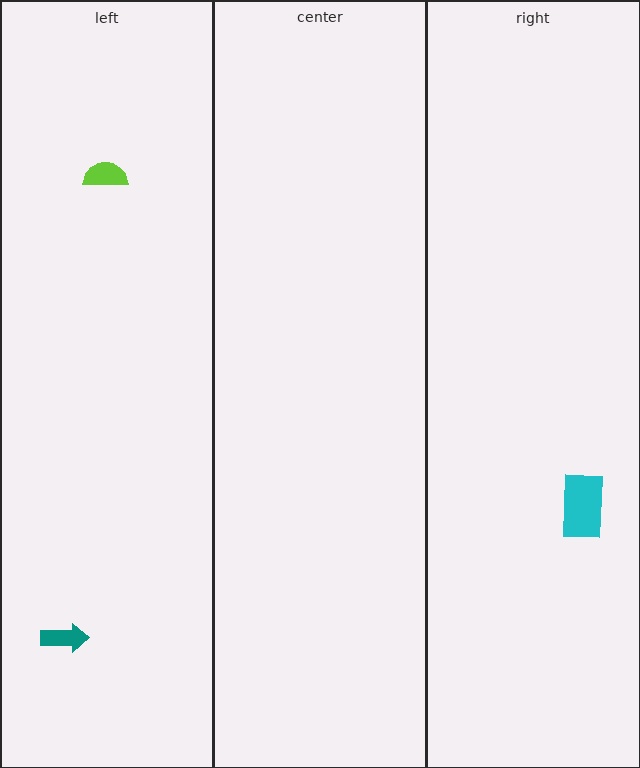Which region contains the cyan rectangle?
The right region.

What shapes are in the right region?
The cyan rectangle.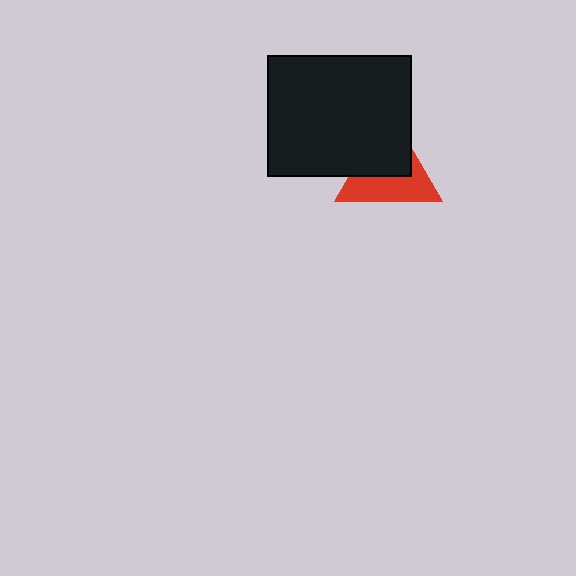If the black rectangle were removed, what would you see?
You would see the complete red triangle.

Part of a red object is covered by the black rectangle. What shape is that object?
It is a triangle.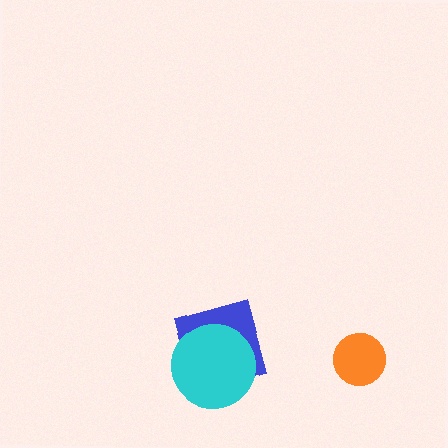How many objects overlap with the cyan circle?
1 object overlaps with the cyan circle.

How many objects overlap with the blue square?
1 object overlaps with the blue square.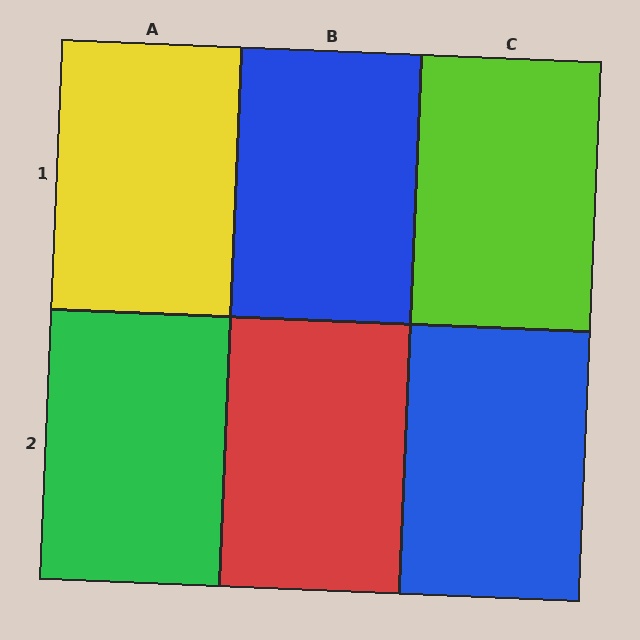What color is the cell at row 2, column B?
Red.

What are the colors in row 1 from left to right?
Yellow, blue, lime.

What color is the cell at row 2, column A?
Green.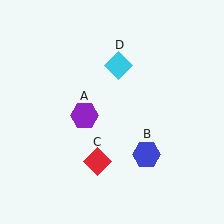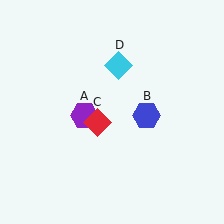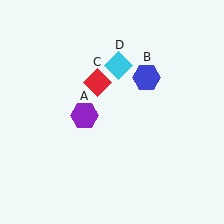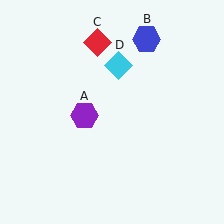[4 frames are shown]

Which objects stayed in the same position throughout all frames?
Purple hexagon (object A) and cyan diamond (object D) remained stationary.